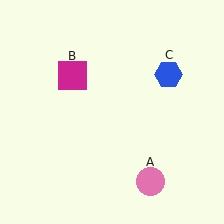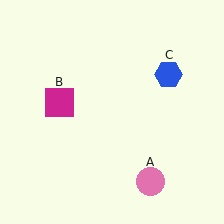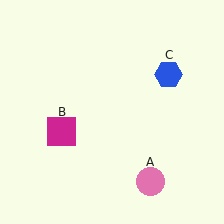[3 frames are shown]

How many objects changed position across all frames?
1 object changed position: magenta square (object B).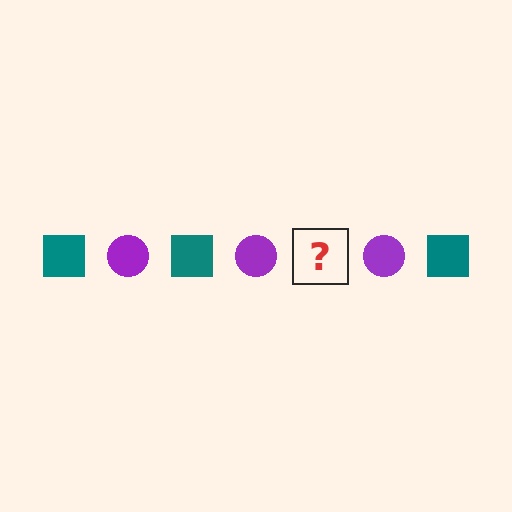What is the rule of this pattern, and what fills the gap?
The rule is that the pattern alternates between teal square and purple circle. The gap should be filled with a teal square.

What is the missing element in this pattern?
The missing element is a teal square.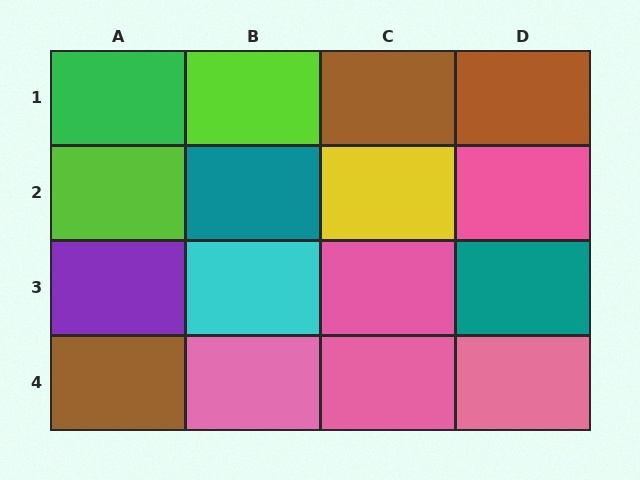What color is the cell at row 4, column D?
Pink.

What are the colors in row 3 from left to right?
Purple, cyan, pink, teal.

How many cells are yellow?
1 cell is yellow.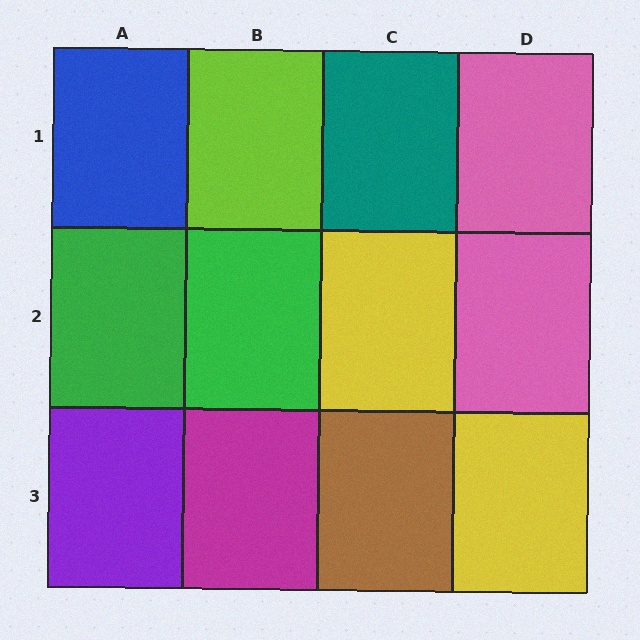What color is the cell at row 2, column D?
Pink.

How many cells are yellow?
2 cells are yellow.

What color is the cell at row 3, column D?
Yellow.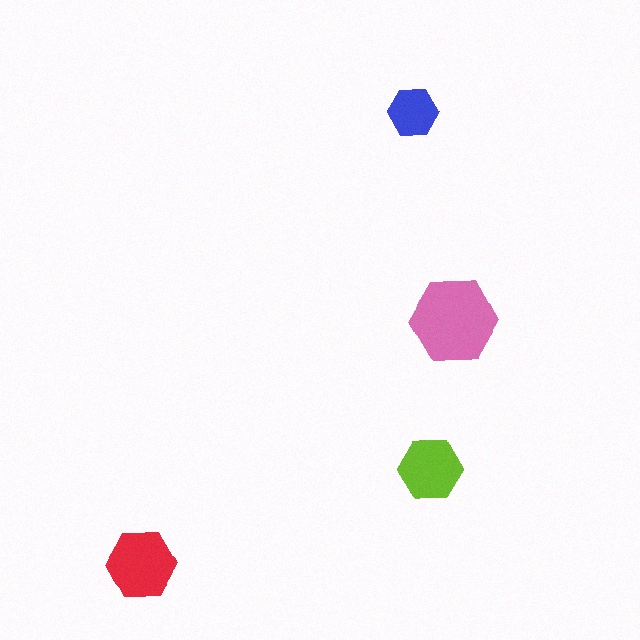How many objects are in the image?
There are 4 objects in the image.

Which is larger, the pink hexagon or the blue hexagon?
The pink one.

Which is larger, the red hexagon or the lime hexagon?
The red one.